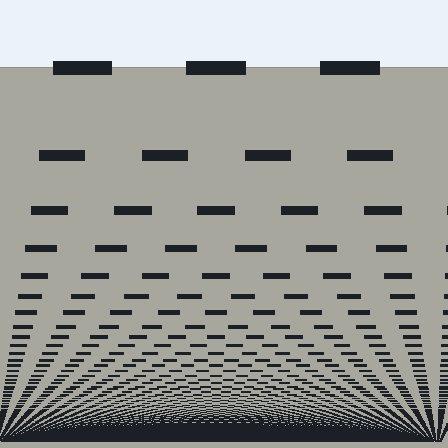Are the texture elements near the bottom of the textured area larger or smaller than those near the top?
Smaller. The gradient is inverted — elements near the bottom are smaller and denser.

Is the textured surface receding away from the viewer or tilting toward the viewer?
The surface appears to tilt toward the viewer. Texture elements get larger and sparser toward the top.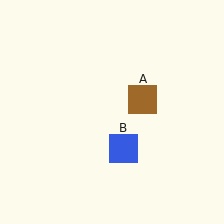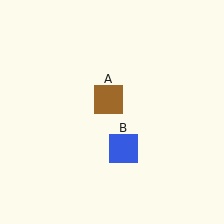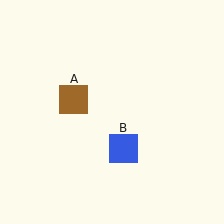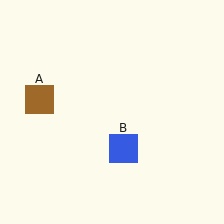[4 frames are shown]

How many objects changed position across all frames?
1 object changed position: brown square (object A).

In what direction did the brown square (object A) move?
The brown square (object A) moved left.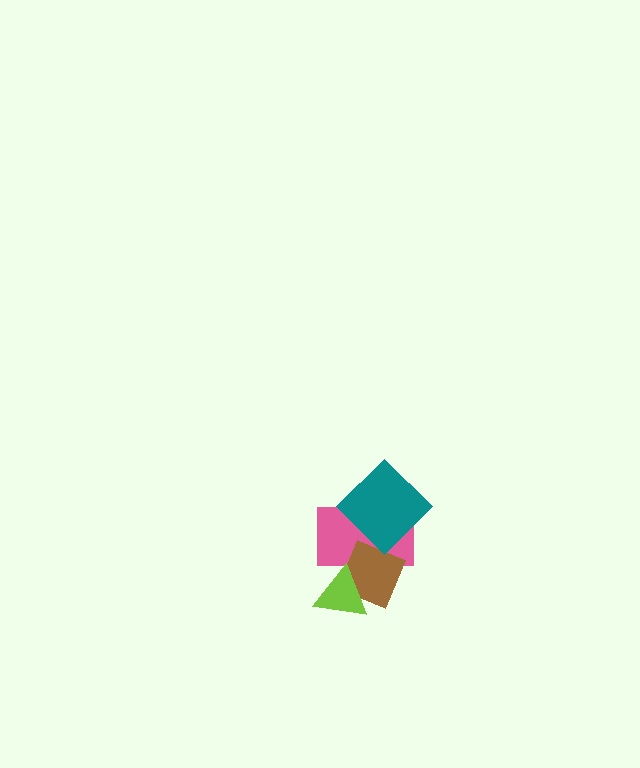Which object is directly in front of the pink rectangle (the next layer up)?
The brown diamond is directly in front of the pink rectangle.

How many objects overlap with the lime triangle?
2 objects overlap with the lime triangle.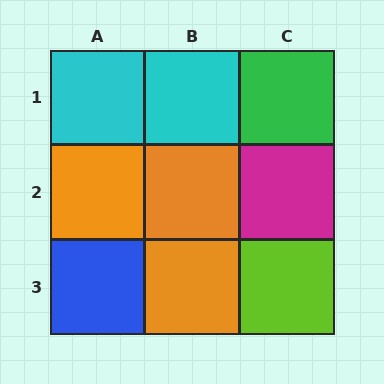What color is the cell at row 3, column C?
Lime.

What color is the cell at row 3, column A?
Blue.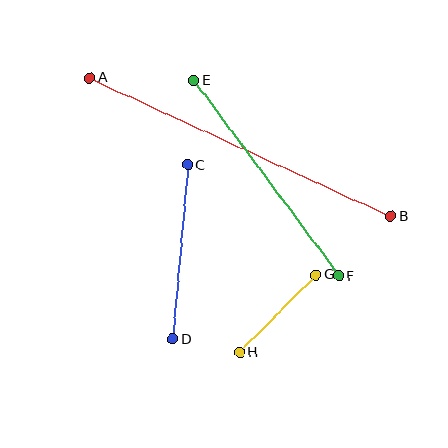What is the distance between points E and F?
The distance is approximately 243 pixels.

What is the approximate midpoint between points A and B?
The midpoint is at approximately (240, 147) pixels.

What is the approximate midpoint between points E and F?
The midpoint is at approximately (266, 178) pixels.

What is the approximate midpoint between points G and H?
The midpoint is at approximately (278, 314) pixels.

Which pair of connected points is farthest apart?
Points A and B are farthest apart.